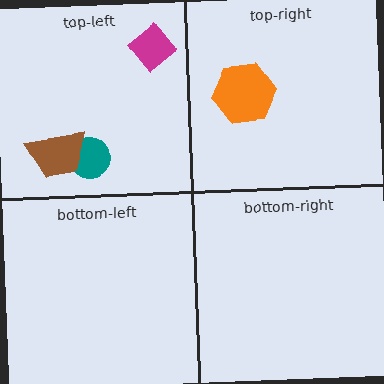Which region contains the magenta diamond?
The top-left region.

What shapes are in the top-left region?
The teal circle, the brown trapezoid, the magenta diamond.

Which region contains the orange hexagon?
The top-right region.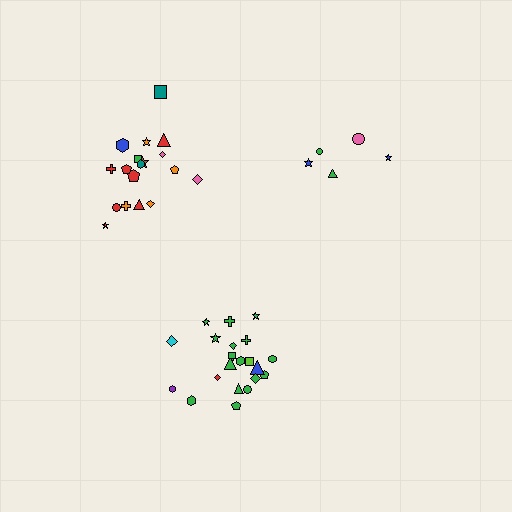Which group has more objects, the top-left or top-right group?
The top-left group.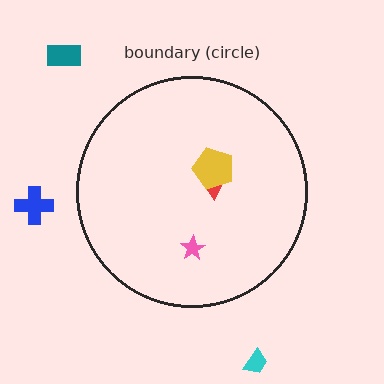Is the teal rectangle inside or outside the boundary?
Outside.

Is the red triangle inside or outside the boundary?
Inside.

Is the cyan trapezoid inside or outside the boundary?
Outside.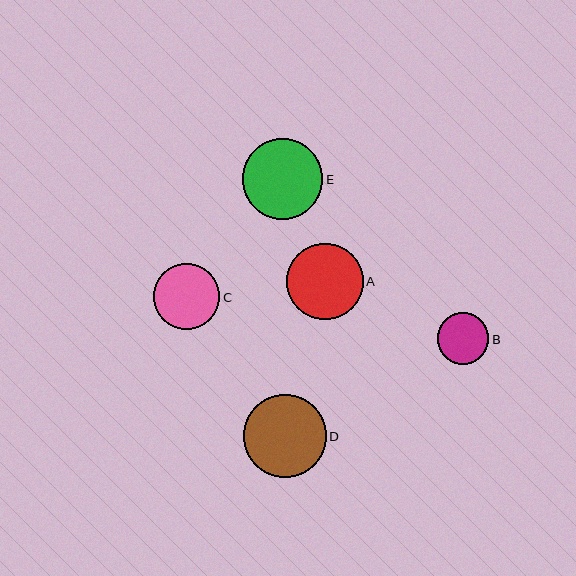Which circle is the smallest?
Circle B is the smallest with a size of approximately 52 pixels.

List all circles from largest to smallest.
From largest to smallest: D, E, A, C, B.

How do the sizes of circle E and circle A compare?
Circle E and circle A are approximately the same size.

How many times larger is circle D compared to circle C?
Circle D is approximately 1.3 times the size of circle C.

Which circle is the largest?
Circle D is the largest with a size of approximately 83 pixels.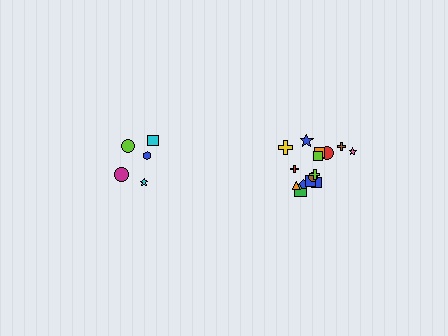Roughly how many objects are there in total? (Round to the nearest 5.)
Roughly 20 objects in total.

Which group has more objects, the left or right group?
The right group.